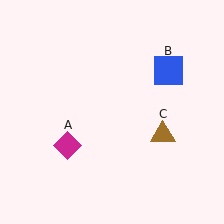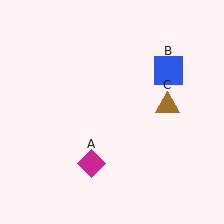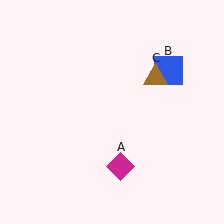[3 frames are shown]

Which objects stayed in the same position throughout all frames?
Blue square (object B) remained stationary.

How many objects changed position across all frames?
2 objects changed position: magenta diamond (object A), brown triangle (object C).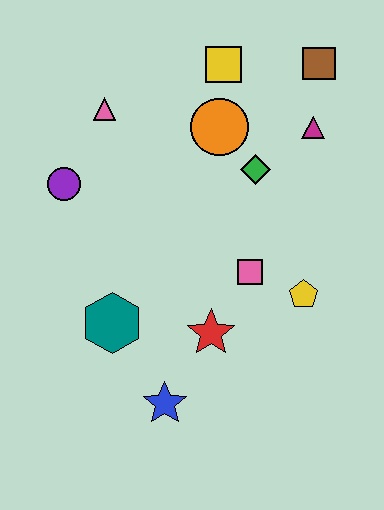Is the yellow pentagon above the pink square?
No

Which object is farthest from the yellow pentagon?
The pink triangle is farthest from the yellow pentagon.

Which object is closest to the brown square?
The magenta triangle is closest to the brown square.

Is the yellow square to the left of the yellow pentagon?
Yes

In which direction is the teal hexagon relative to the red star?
The teal hexagon is to the left of the red star.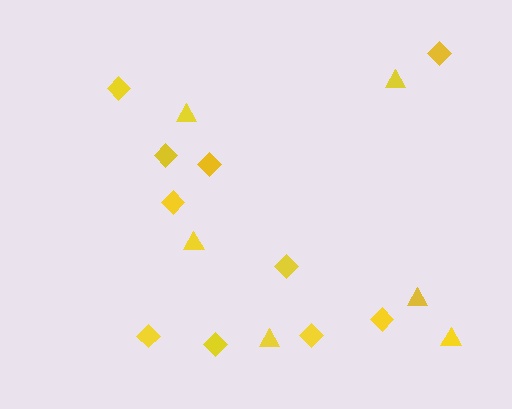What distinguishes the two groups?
There are 2 groups: one group of diamonds (10) and one group of triangles (6).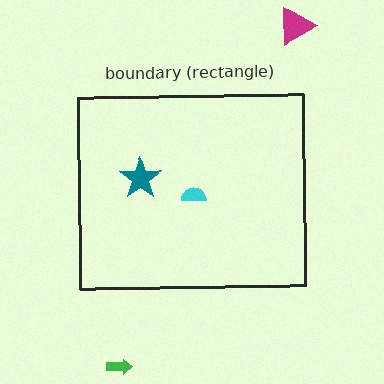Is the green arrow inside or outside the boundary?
Outside.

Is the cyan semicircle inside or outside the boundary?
Inside.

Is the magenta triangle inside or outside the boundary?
Outside.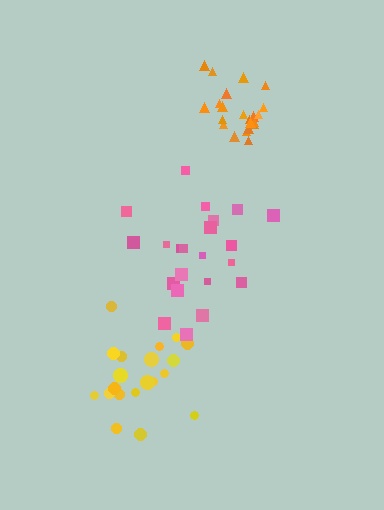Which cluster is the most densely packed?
Orange.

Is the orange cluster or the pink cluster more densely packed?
Orange.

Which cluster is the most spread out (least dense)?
Pink.